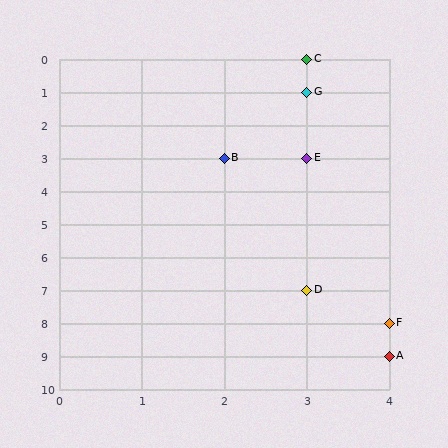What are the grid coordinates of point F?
Point F is at grid coordinates (4, 8).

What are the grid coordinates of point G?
Point G is at grid coordinates (3, 1).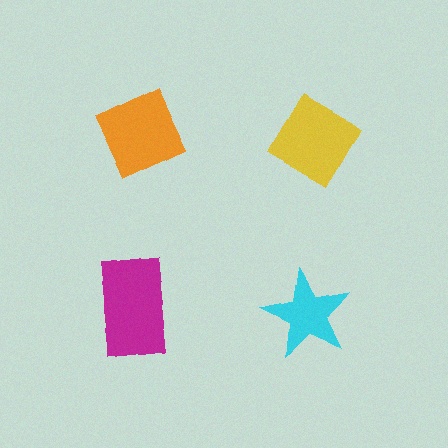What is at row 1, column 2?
A yellow diamond.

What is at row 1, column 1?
An orange diamond.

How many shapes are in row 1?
2 shapes.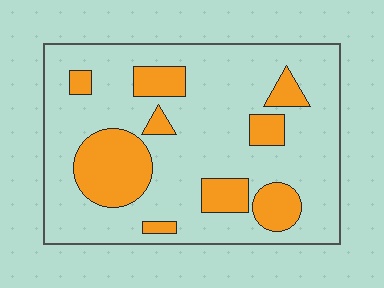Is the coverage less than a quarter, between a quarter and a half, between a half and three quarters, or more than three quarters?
Less than a quarter.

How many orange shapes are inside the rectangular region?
9.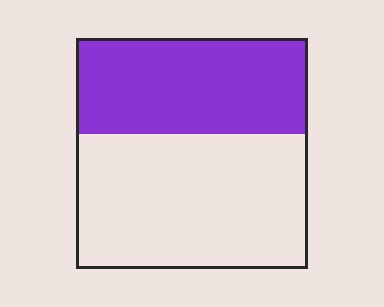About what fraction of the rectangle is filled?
About two fifths (2/5).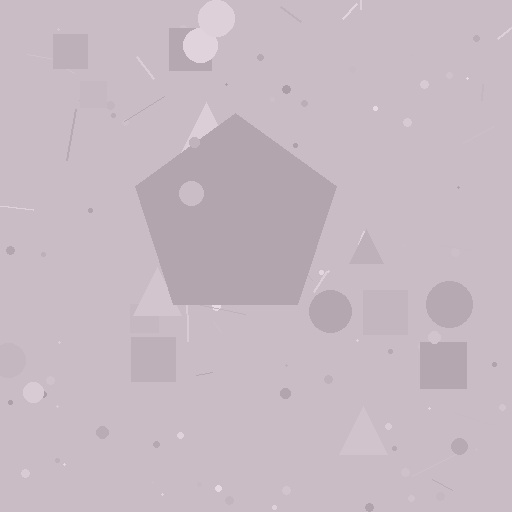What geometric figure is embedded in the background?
A pentagon is embedded in the background.